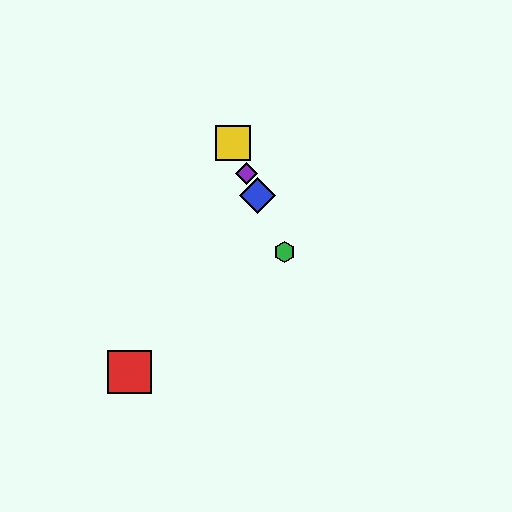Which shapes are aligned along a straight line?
The blue diamond, the green hexagon, the yellow square, the purple diamond are aligned along a straight line.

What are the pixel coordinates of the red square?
The red square is at (130, 372).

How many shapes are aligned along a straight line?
4 shapes (the blue diamond, the green hexagon, the yellow square, the purple diamond) are aligned along a straight line.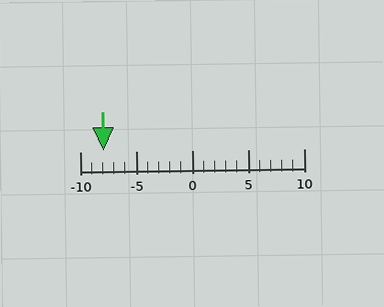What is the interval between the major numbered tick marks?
The major tick marks are spaced 5 units apart.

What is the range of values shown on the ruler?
The ruler shows values from -10 to 10.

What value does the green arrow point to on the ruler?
The green arrow points to approximately -8.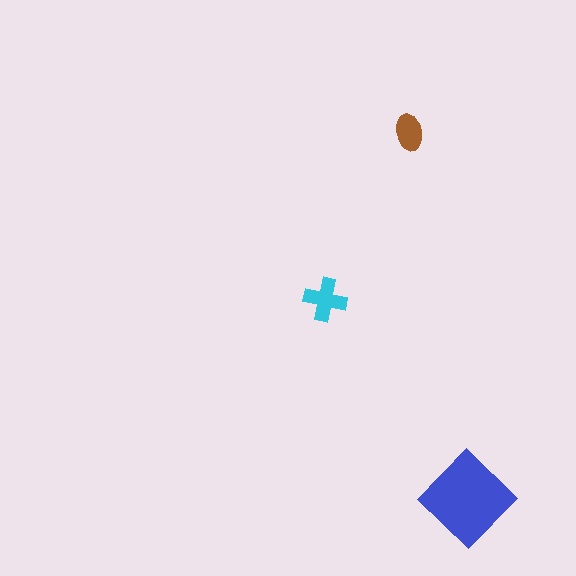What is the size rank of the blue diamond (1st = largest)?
1st.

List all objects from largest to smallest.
The blue diamond, the cyan cross, the brown ellipse.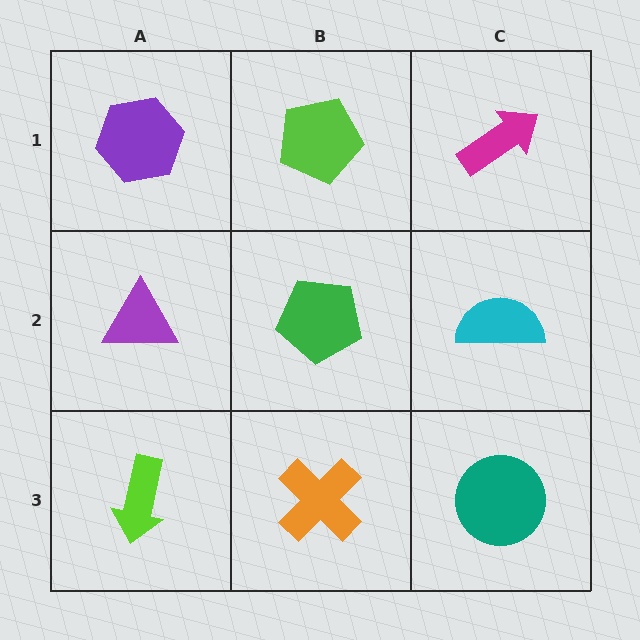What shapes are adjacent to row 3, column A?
A purple triangle (row 2, column A), an orange cross (row 3, column B).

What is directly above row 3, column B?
A green pentagon.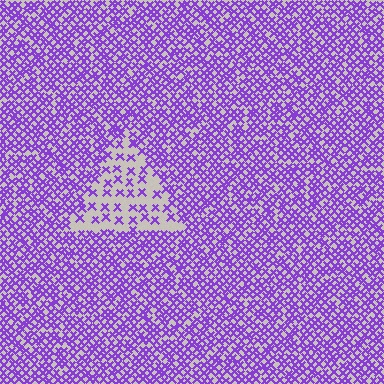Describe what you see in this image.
The image contains small purple elements arranged at two different densities. A triangle-shaped region is visible where the elements are less densely packed than the surrounding area.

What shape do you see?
I see a triangle.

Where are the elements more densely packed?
The elements are more densely packed outside the triangle boundary.